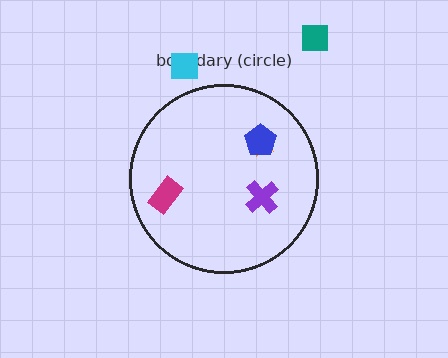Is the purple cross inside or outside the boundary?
Inside.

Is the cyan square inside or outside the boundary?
Outside.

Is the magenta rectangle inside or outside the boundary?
Inside.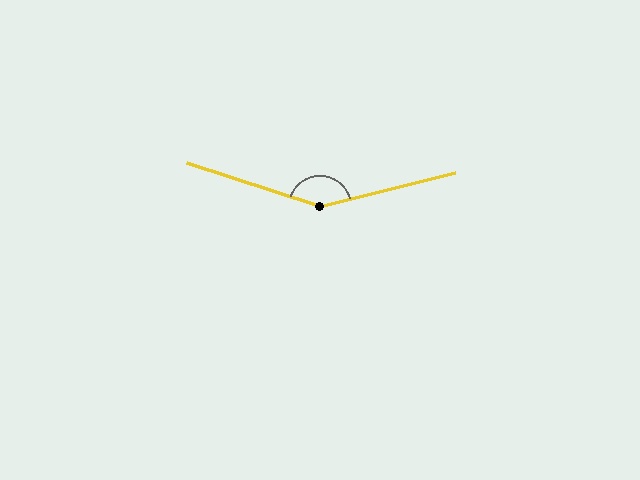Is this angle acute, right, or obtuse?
It is obtuse.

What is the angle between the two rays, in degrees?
Approximately 148 degrees.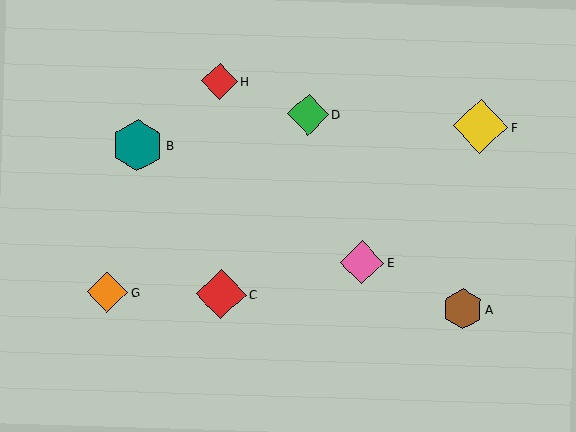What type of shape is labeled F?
Shape F is a yellow diamond.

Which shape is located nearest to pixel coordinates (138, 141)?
The teal hexagon (labeled B) at (138, 145) is nearest to that location.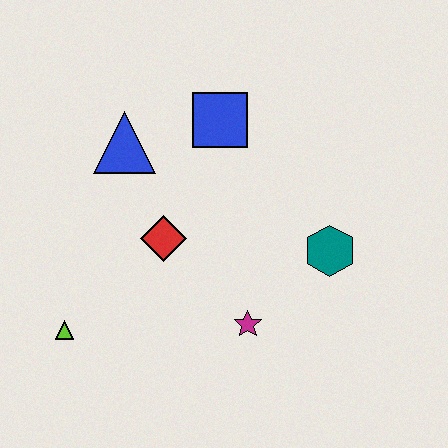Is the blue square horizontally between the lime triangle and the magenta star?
Yes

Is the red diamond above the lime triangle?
Yes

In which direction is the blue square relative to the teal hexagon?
The blue square is above the teal hexagon.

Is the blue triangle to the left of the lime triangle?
No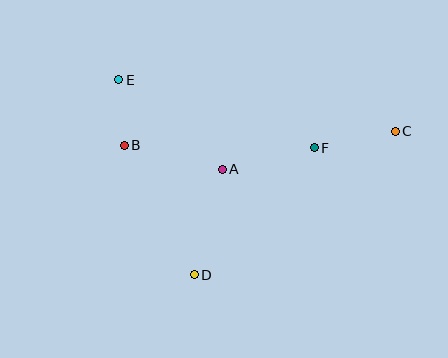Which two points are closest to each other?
Points B and E are closest to each other.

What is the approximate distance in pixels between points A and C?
The distance between A and C is approximately 177 pixels.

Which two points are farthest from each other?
Points C and E are farthest from each other.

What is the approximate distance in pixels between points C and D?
The distance between C and D is approximately 247 pixels.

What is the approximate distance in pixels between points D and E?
The distance between D and E is approximately 209 pixels.